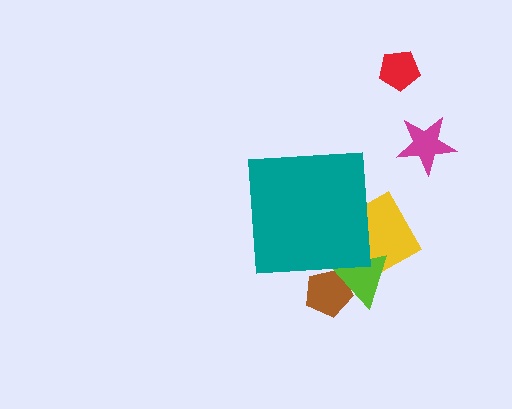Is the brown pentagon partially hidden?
Yes, the brown pentagon is partially hidden behind the teal square.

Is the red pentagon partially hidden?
No, the red pentagon is fully visible.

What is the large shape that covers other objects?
A teal square.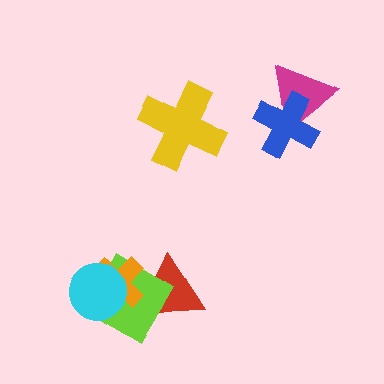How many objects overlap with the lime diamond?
3 objects overlap with the lime diamond.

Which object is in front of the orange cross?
The cyan circle is in front of the orange cross.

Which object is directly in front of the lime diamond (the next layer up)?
The orange cross is directly in front of the lime diamond.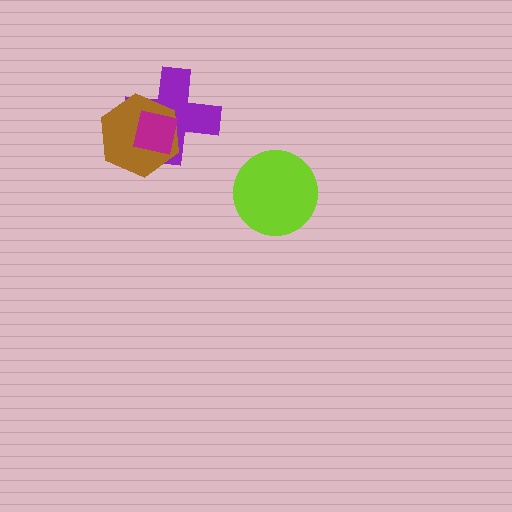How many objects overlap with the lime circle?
0 objects overlap with the lime circle.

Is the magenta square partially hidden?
No, no other shape covers it.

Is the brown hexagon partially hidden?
Yes, it is partially covered by another shape.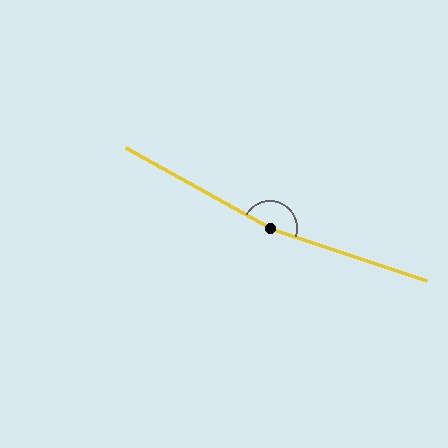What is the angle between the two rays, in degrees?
Approximately 169 degrees.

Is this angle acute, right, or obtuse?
It is obtuse.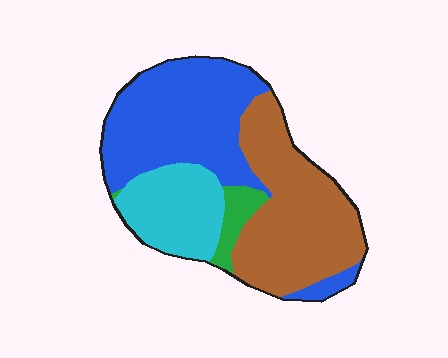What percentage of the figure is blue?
Blue covers roughly 40% of the figure.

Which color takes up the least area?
Green, at roughly 5%.